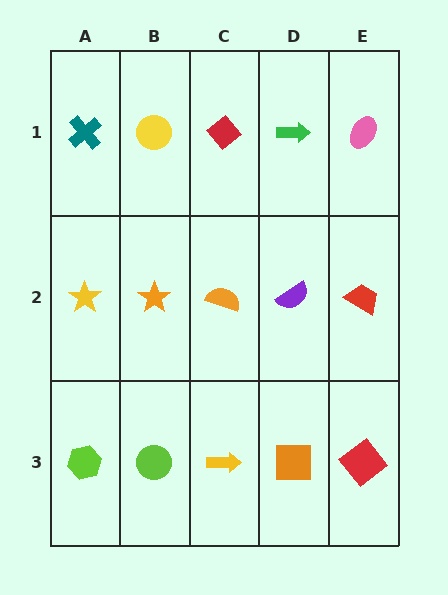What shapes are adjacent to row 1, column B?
An orange star (row 2, column B), a teal cross (row 1, column A), a red diamond (row 1, column C).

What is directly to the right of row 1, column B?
A red diamond.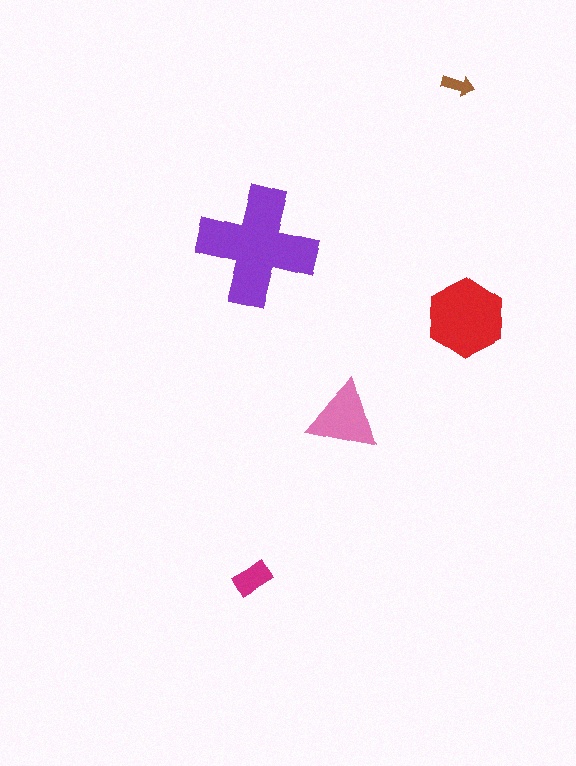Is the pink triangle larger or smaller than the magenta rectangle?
Larger.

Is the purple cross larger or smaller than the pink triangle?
Larger.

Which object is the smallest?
The brown arrow.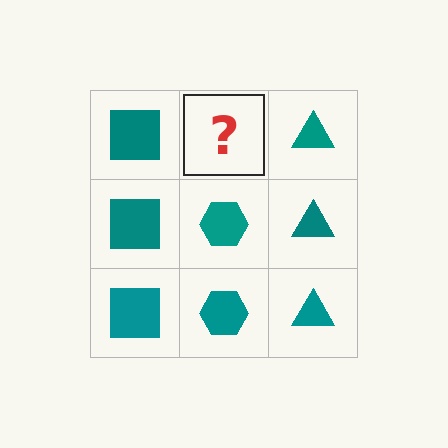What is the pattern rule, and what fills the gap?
The rule is that each column has a consistent shape. The gap should be filled with a teal hexagon.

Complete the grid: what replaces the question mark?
The question mark should be replaced with a teal hexagon.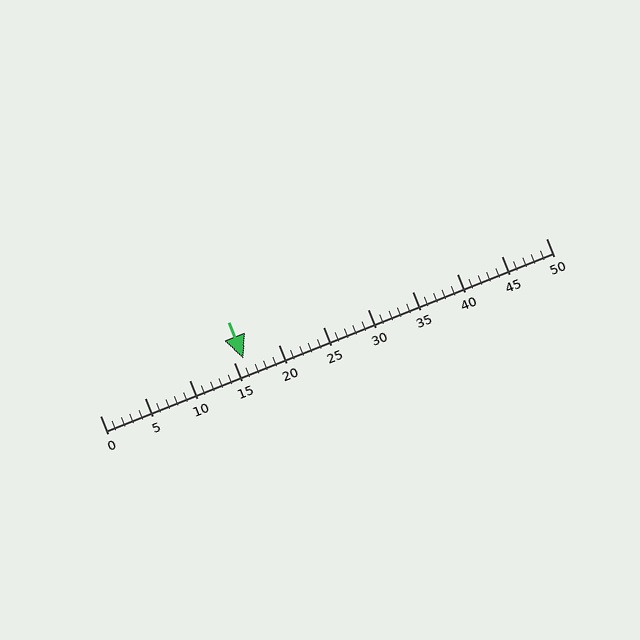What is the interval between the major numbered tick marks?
The major tick marks are spaced 5 units apart.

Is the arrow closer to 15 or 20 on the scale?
The arrow is closer to 15.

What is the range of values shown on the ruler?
The ruler shows values from 0 to 50.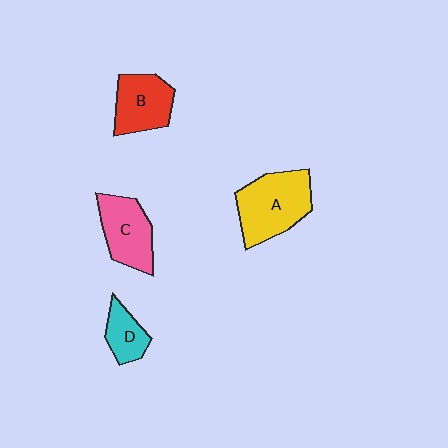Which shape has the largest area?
Shape A (yellow).